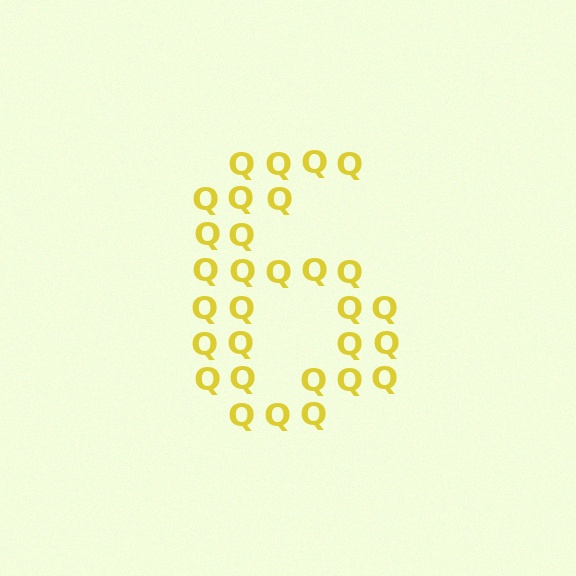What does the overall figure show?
The overall figure shows the digit 6.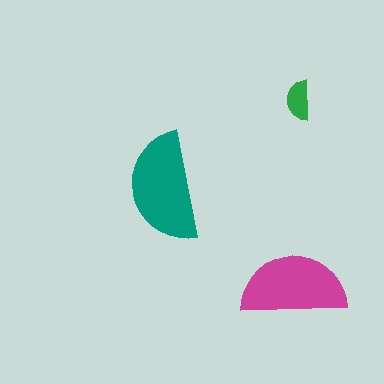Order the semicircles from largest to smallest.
the teal one, the magenta one, the green one.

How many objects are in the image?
There are 3 objects in the image.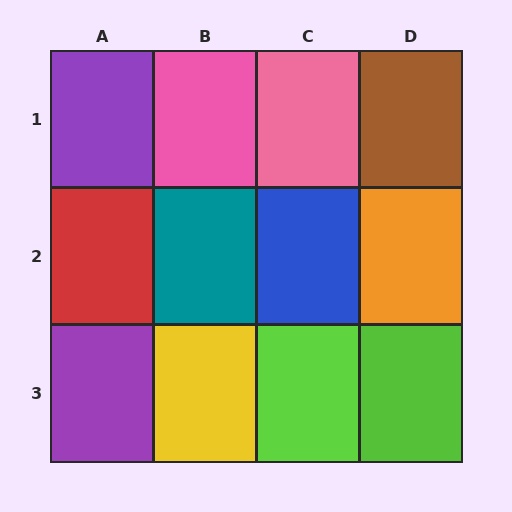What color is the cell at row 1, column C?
Pink.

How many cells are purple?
2 cells are purple.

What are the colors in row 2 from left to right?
Red, teal, blue, orange.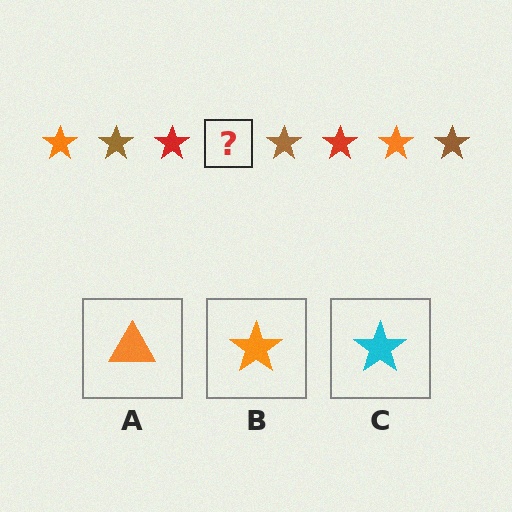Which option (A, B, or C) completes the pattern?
B.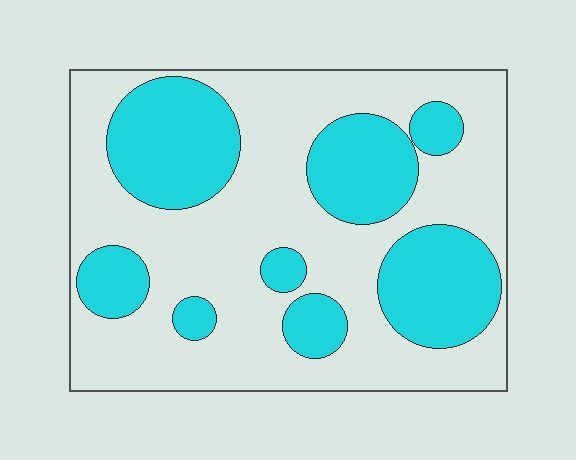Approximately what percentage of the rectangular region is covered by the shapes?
Approximately 35%.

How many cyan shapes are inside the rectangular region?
8.